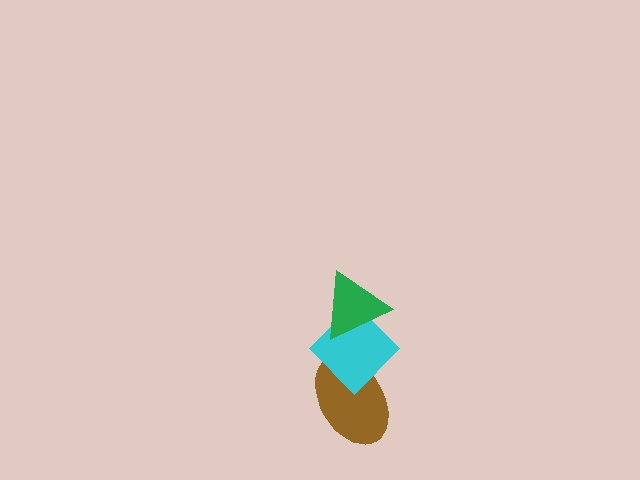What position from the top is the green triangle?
The green triangle is 1st from the top.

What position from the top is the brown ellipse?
The brown ellipse is 3rd from the top.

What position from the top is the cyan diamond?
The cyan diamond is 2nd from the top.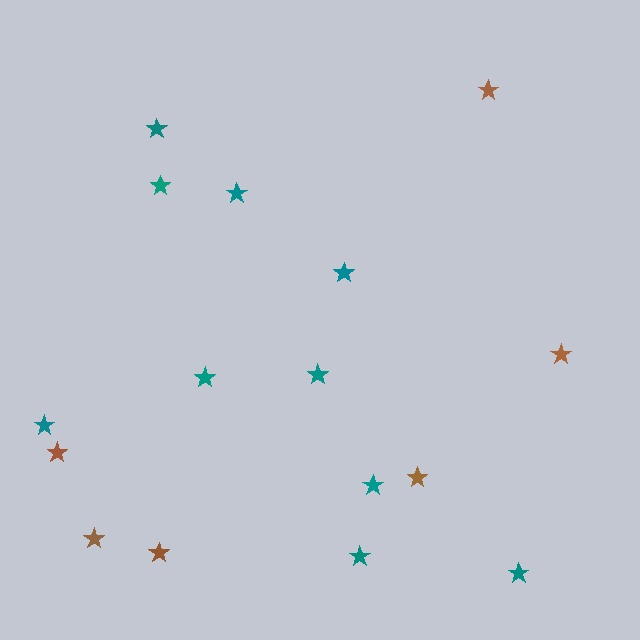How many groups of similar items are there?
There are 2 groups: one group of teal stars (10) and one group of brown stars (6).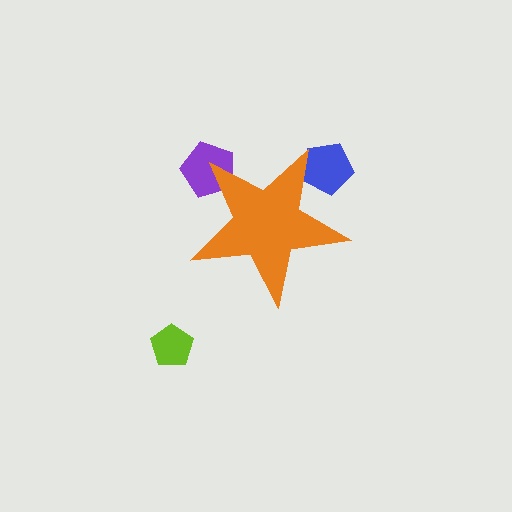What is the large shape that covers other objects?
An orange star.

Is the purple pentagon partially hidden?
Yes, the purple pentagon is partially hidden behind the orange star.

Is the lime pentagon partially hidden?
No, the lime pentagon is fully visible.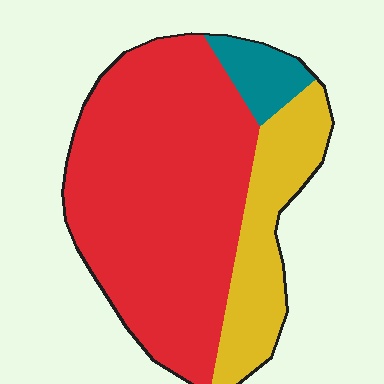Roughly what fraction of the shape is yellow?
Yellow takes up about one quarter (1/4) of the shape.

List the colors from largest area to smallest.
From largest to smallest: red, yellow, teal.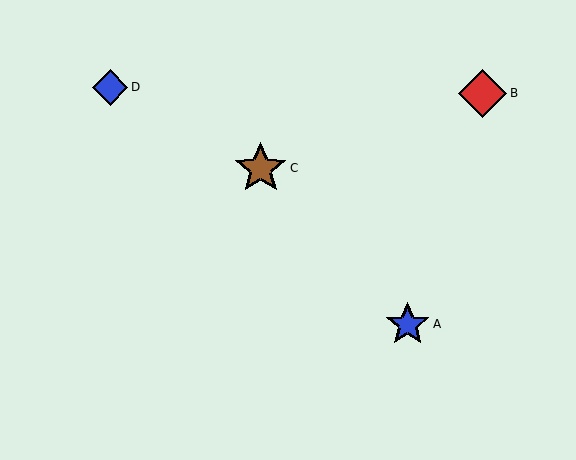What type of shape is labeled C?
Shape C is a brown star.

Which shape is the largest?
The brown star (labeled C) is the largest.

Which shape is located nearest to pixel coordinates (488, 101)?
The red diamond (labeled B) at (483, 93) is nearest to that location.